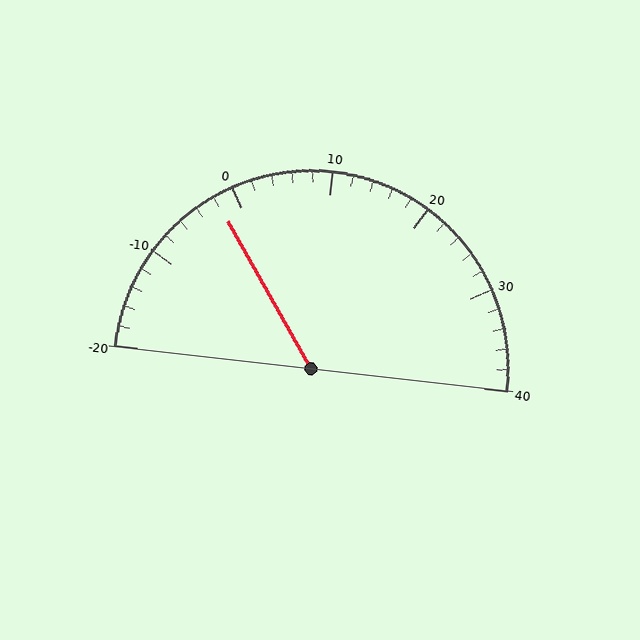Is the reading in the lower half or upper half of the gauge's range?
The reading is in the lower half of the range (-20 to 40).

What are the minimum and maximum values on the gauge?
The gauge ranges from -20 to 40.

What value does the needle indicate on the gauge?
The needle indicates approximately -2.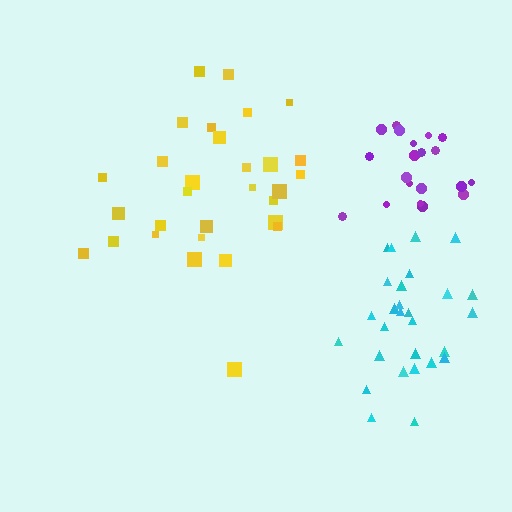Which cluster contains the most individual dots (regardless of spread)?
Yellow (30).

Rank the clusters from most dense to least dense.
cyan, purple, yellow.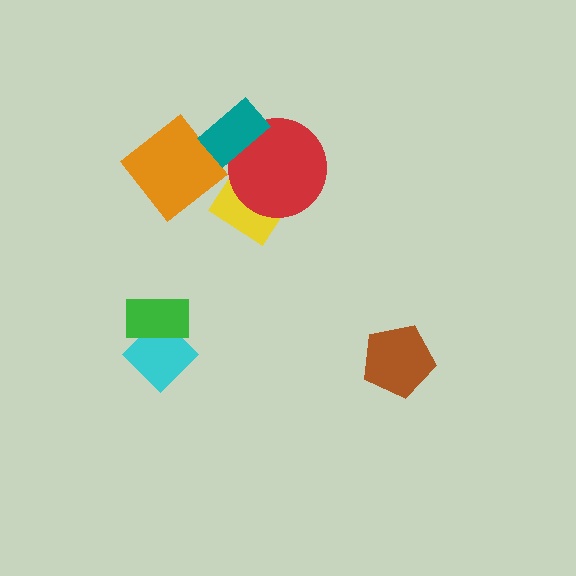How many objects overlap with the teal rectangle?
1 object overlaps with the teal rectangle.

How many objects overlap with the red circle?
2 objects overlap with the red circle.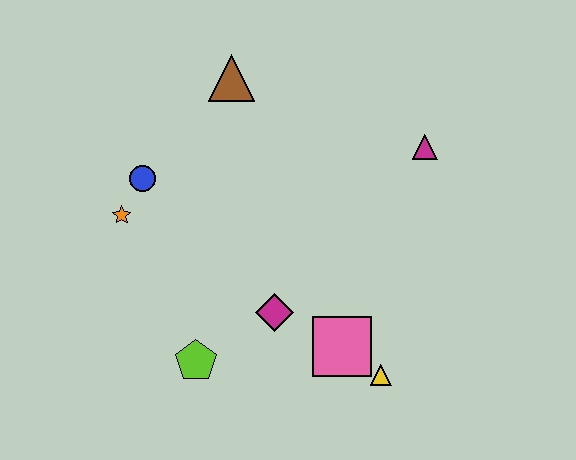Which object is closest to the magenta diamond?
The pink square is closest to the magenta diamond.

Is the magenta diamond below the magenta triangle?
Yes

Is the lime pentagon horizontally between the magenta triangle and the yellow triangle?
No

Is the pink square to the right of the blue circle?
Yes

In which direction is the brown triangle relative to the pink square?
The brown triangle is above the pink square.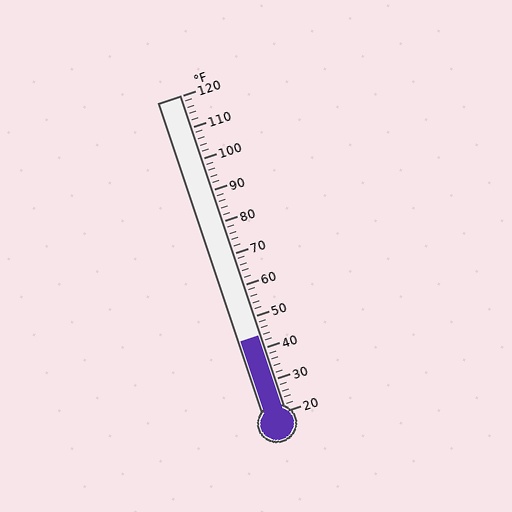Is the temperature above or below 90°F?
The temperature is below 90°F.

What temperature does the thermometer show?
The thermometer shows approximately 44°F.